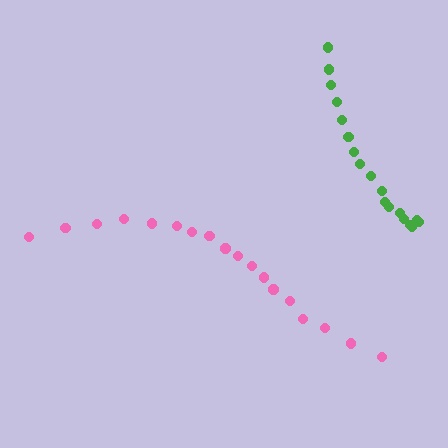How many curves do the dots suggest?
There are 2 distinct paths.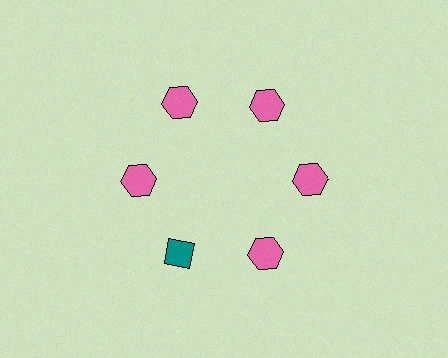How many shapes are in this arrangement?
There are 6 shapes arranged in a ring pattern.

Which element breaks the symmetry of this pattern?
The teal diamond at roughly the 7 o'clock position breaks the symmetry. All other shapes are pink hexagons.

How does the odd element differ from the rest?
It differs in both color (teal instead of pink) and shape (diamond instead of hexagon).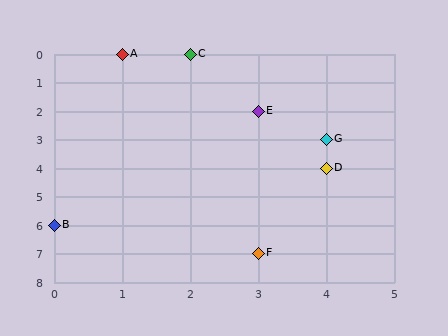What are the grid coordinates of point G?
Point G is at grid coordinates (4, 3).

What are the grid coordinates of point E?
Point E is at grid coordinates (3, 2).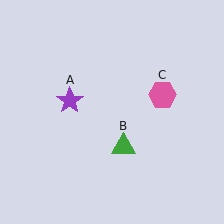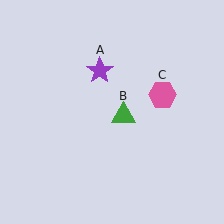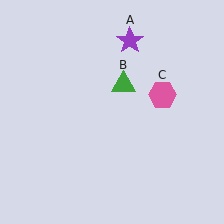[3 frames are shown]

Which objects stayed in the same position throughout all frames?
Pink hexagon (object C) remained stationary.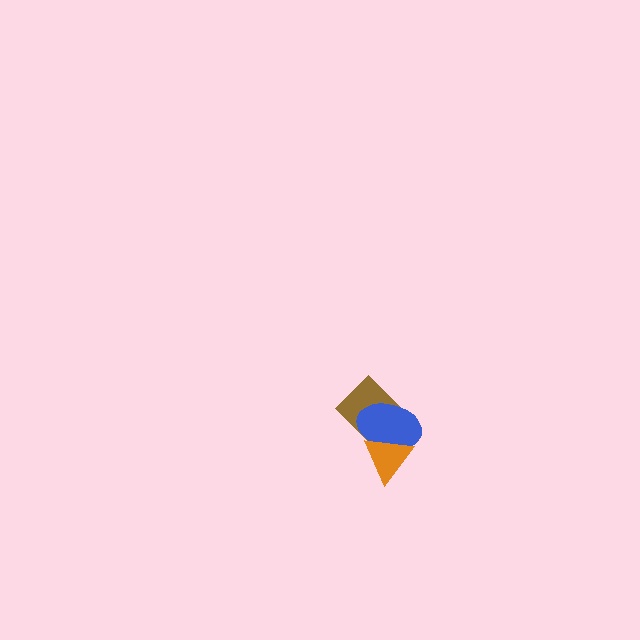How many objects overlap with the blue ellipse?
2 objects overlap with the blue ellipse.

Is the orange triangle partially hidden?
No, no other shape covers it.